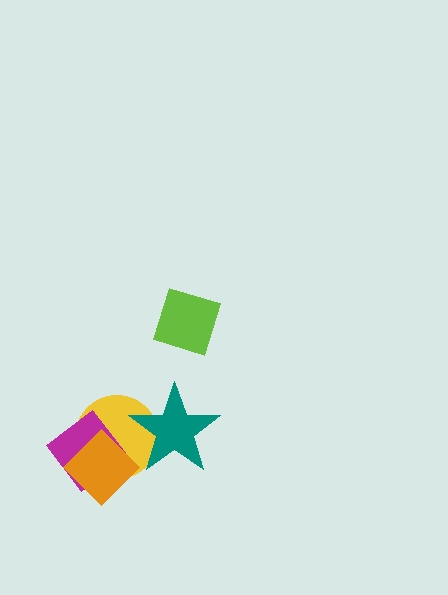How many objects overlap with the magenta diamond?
2 objects overlap with the magenta diamond.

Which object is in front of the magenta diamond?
The orange diamond is in front of the magenta diamond.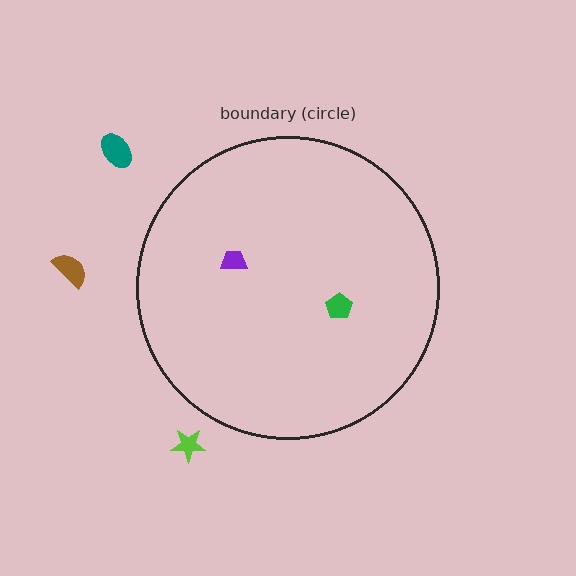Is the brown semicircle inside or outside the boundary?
Outside.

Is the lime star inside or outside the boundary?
Outside.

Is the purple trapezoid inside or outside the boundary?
Inside.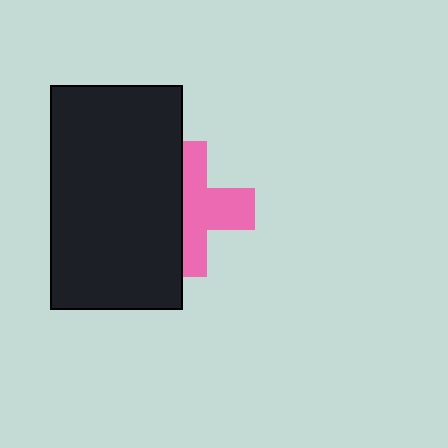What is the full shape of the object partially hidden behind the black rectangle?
The partially hidden object is a pink cross.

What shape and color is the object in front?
The object in front is a black rectangle.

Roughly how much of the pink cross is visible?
About half of it is visible (roughly 54%).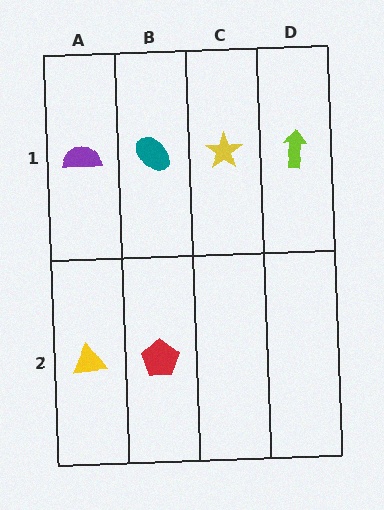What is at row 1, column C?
A yellow star.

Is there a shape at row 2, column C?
No, that cell is empty.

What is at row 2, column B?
A red pentagon.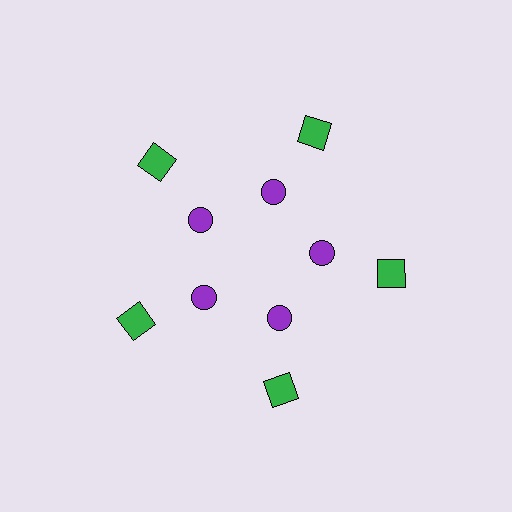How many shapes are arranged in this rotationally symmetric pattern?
There are 10 shapes, arranged in 5 groups of 2.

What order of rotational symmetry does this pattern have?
This pattern has 5-fold rotational symmetry.